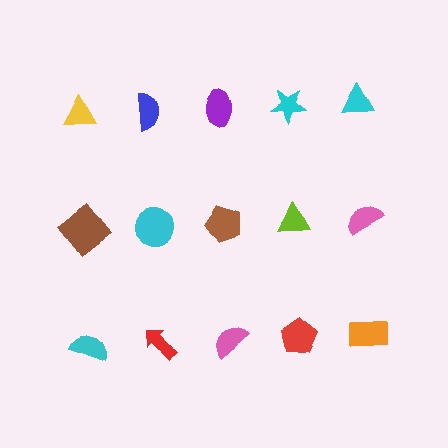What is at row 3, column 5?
An orange rectangle.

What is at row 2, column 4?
A lime triangle.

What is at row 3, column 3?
A pink semicircle.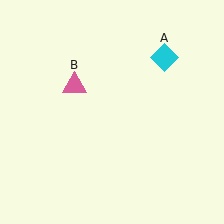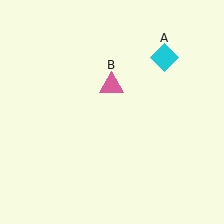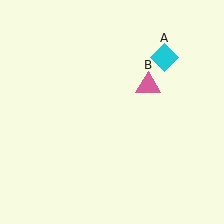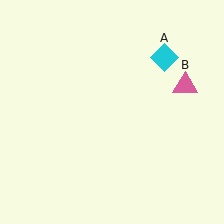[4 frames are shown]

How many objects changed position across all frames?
1 object changed position: pink triangle (object B).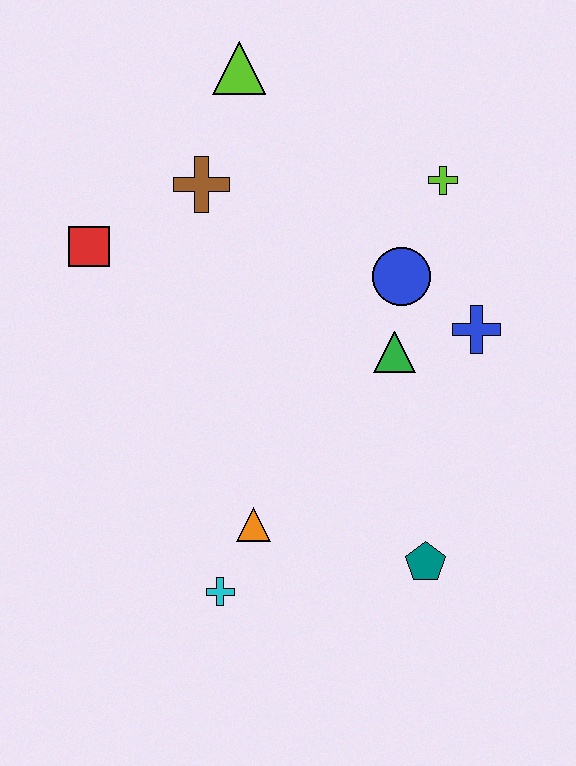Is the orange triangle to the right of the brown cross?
Yes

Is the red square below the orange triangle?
No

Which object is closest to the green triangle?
The blue circle is closest to the green triangle.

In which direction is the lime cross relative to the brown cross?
The lime cross is to the right of the brown cross.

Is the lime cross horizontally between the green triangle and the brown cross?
No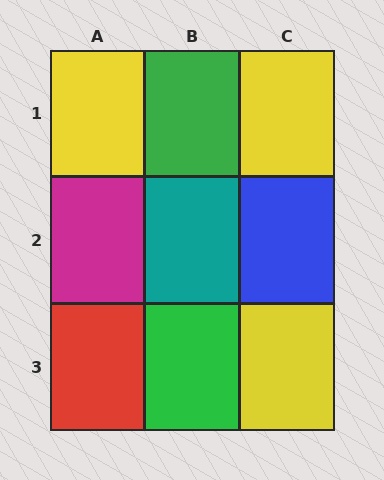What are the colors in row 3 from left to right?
Red, green, yellow.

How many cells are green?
2 cells are green.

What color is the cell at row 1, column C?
Yellow.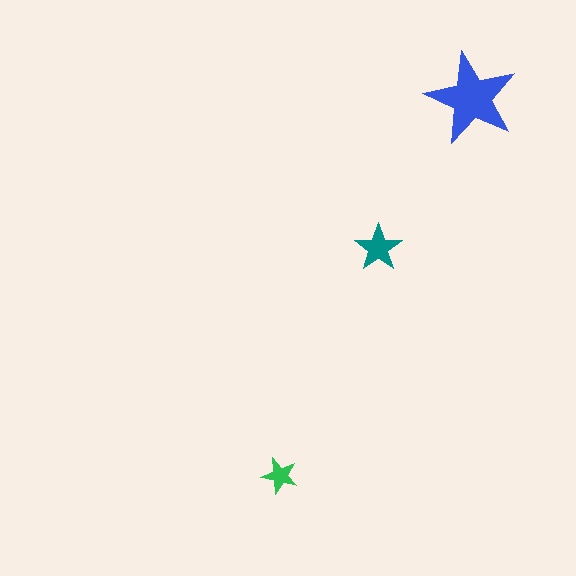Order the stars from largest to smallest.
the blue one, the teal one, the green one.